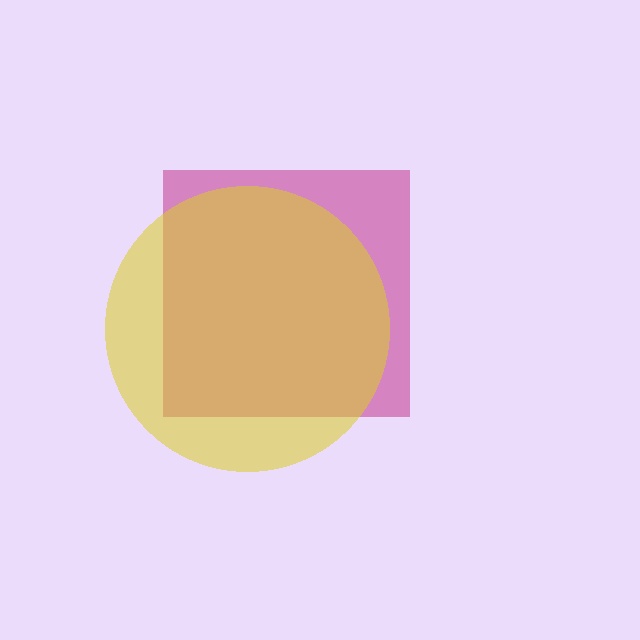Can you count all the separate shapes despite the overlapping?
Yes, there are 2 separate shapes.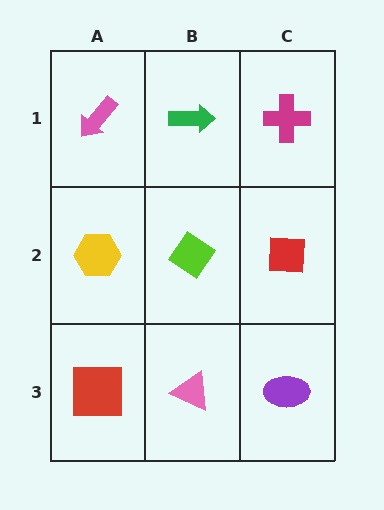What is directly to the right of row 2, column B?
A red square.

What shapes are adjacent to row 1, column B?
A lime diamond (row 2, column B), a pink arrow (row 1, column A), a magenta cross (row 1, column C).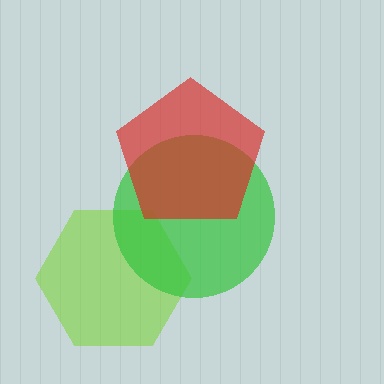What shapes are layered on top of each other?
The layered shapes are: a lime hexagon, a green circle, a red pentagon.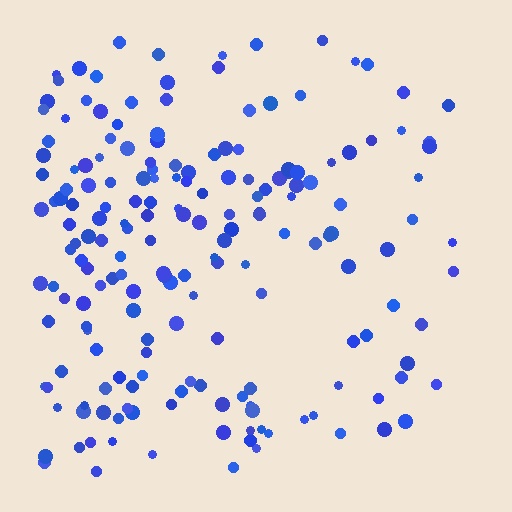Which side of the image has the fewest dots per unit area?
The right.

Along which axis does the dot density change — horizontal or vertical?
Horizontal.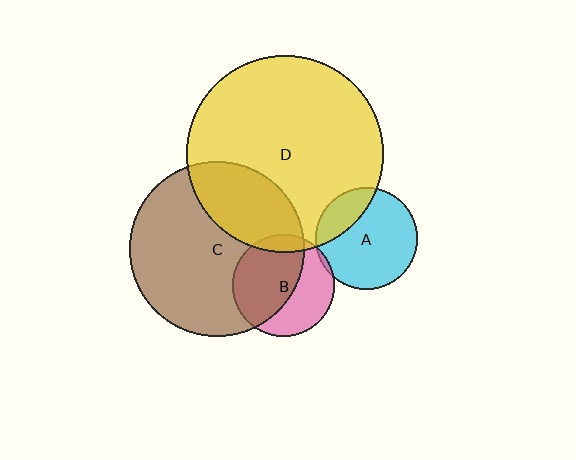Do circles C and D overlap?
Yes.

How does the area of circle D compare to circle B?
Approximately 3.7 times.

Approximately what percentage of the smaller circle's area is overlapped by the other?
Approximately 30%.